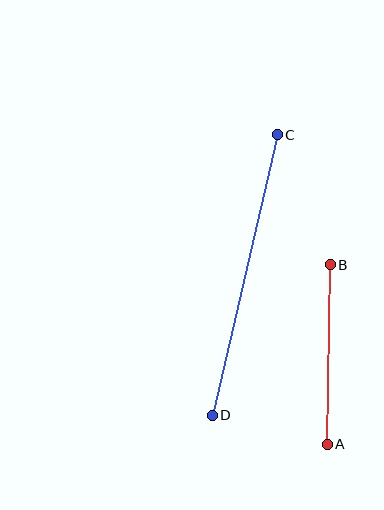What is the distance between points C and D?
The distance is approximately 288 pixels.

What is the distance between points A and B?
The distance is approximately 180 pixels.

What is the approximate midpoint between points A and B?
The midpoint is at approximately (329, 355) pixels.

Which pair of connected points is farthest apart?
Points C and D are farthest apart.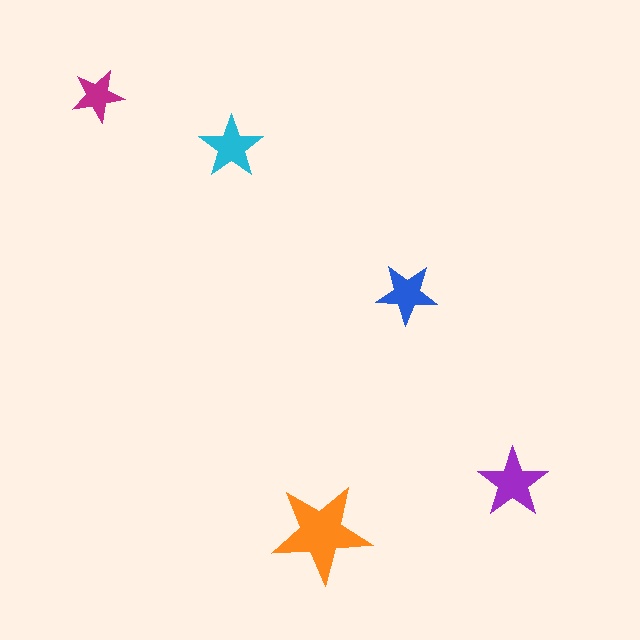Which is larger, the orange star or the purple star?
The orange one.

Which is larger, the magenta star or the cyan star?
The cyan one.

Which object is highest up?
The magenta star is topmost.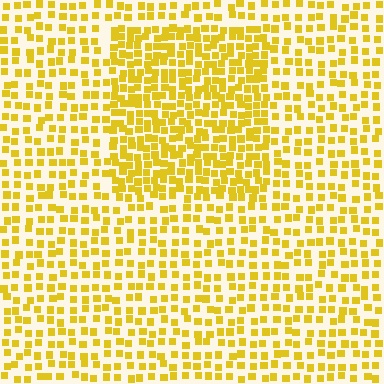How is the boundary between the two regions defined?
The boundary is defined by a change in element density (approximately 1.8x ratio). All elements are the same color, size, and shape.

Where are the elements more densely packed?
The elements are more densely packed inside the rectangle boundary.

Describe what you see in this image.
The image contains small yellow elements arranged at two different densities. A rectangle-shaped region is visible where the elements are more densely packed than the surrounding area.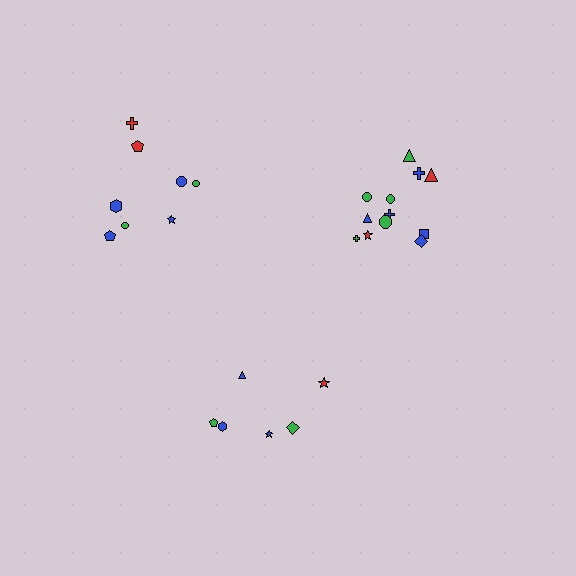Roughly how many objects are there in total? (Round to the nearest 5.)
Roughly 25 objects in total.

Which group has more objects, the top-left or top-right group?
The top-right group.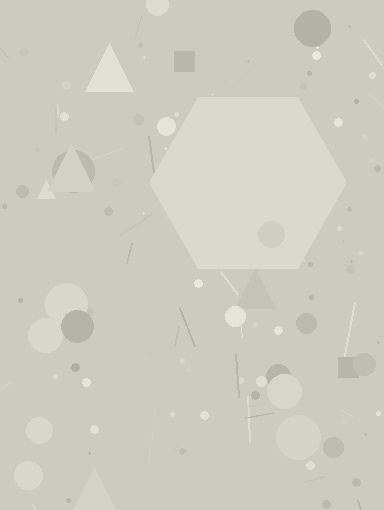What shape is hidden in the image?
A hexagon is hidden in the image.